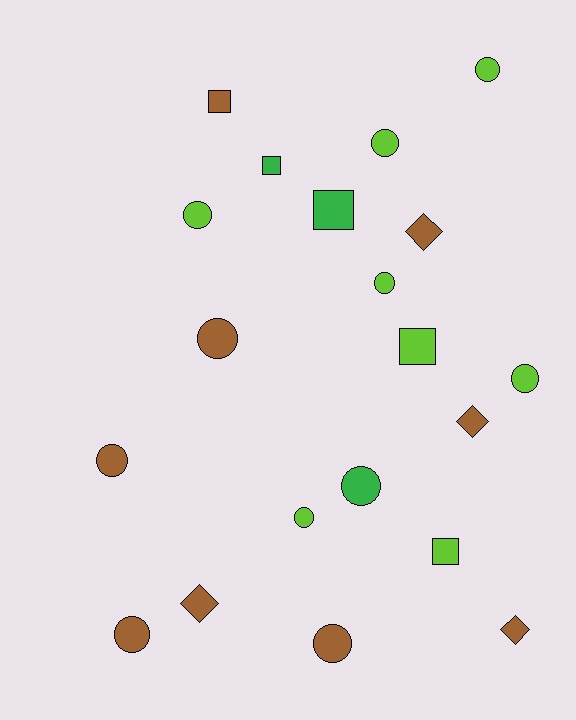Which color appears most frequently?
Brown, with 9 objects.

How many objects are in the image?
There are 20 objects.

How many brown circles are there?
There are 4 brown circles.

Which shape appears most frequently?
Circle, with 11 objects.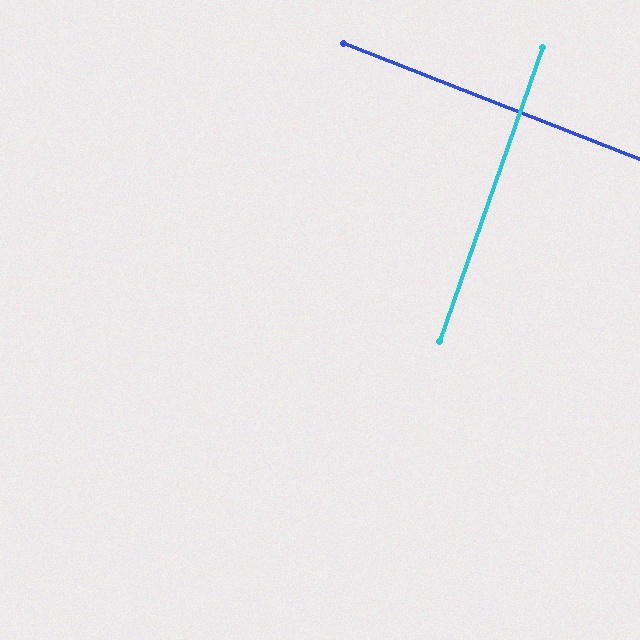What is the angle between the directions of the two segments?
Approximately 88 degrees.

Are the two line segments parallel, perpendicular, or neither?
Perpendicular — they meet at approximately 88°.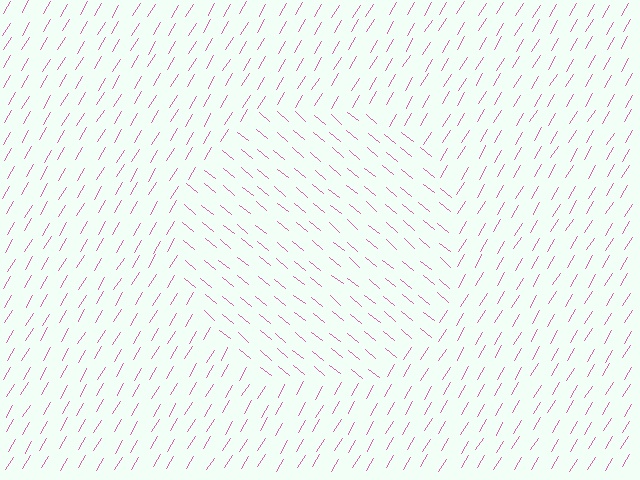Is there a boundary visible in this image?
Yes, there is a texture boundary formed by a change in line orientation.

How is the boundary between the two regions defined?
The boundary is defined purely by a change in line orientation (approximately 81 degrees difference). All lines are the same color and thickness.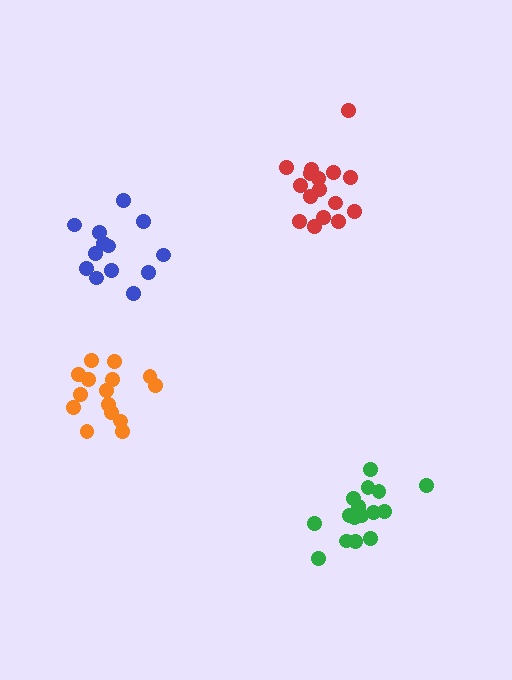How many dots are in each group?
Group 1: 15 dots, Group 2: 13 dots, Group 3: 17 dots, Group 4: 16 dots (61 total).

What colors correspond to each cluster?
The clusters are colored: orange, blue, green, red.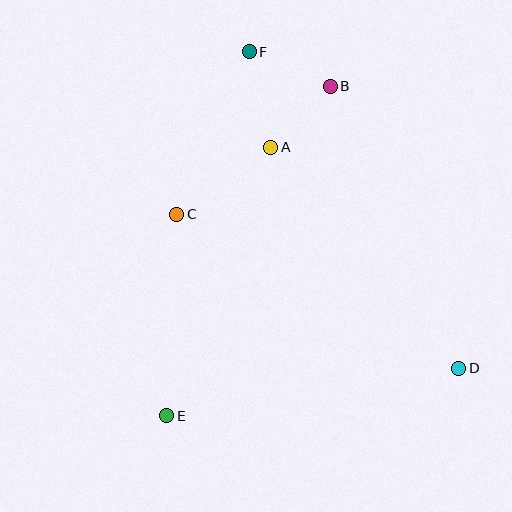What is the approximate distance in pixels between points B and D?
The distance between B and D is approximately 310 pixels.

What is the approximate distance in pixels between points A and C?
The distance between A and C is approximately 115 pixels.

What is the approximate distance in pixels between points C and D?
The distance between C and D is approximately 321 pixels.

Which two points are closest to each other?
Points A and B are closest to each other.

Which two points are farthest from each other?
Points D and F are farthest from each other.